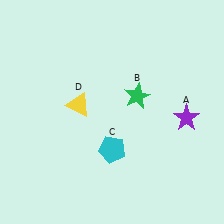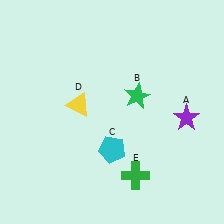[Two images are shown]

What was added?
A green cross (E) was added in Image 2.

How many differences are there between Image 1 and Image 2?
There is 1 difference between the two images.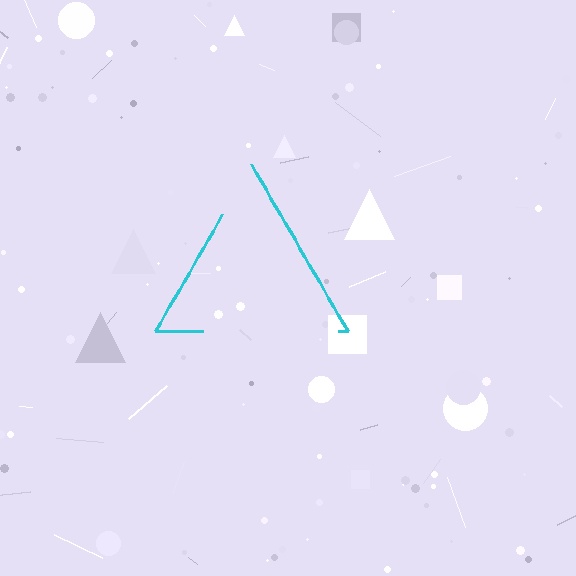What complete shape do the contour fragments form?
The contour fragments form a triangle.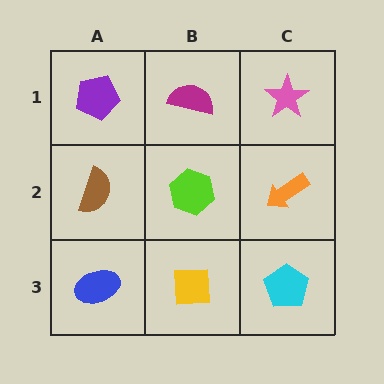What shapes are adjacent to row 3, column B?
A lime hexagon (row 2, column B), a blue ellipse (row 3, column A), a cyan pentagon (row 3, column C).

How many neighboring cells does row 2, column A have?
3.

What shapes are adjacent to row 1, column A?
A brown semicircle (row 2, column A), a magenta semicircle (row 1, column B).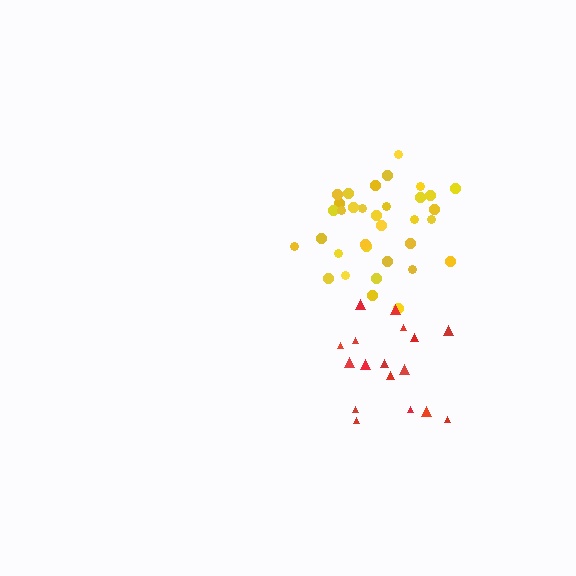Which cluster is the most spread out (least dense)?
Red.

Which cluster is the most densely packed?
Yellow.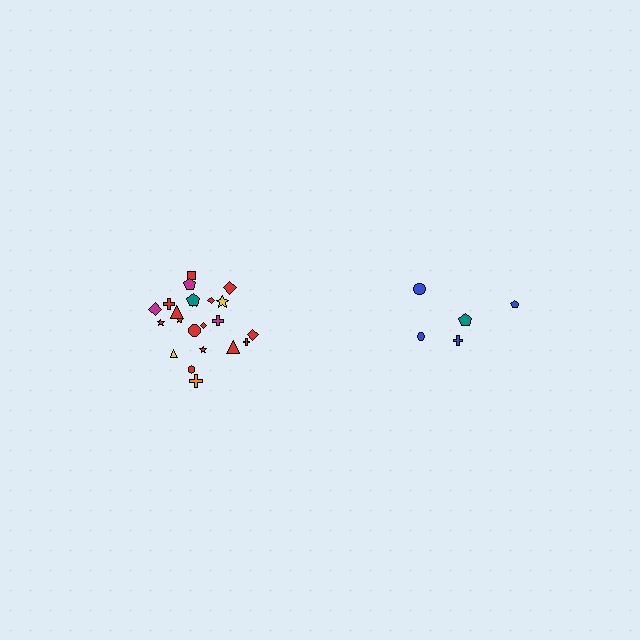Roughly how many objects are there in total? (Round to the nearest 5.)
Roughly 25 objects in total.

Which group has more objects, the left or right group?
The left group.